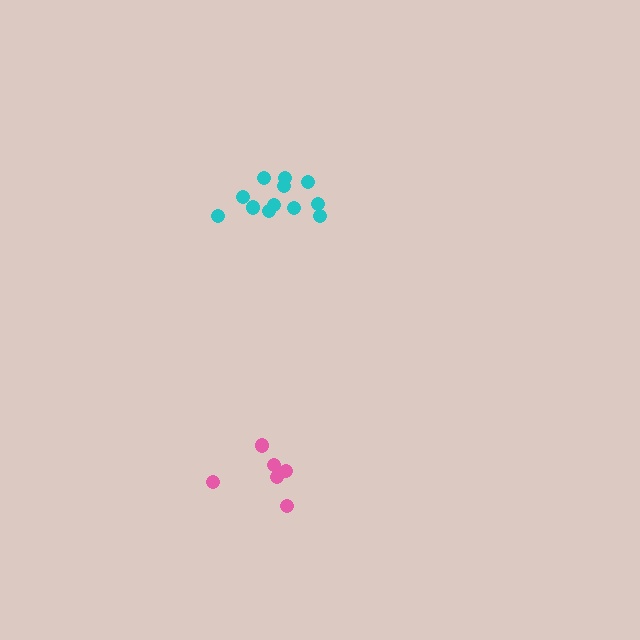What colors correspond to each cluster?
The clusters are colored: cyan, pink.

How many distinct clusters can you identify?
There are 2 distinct clusters.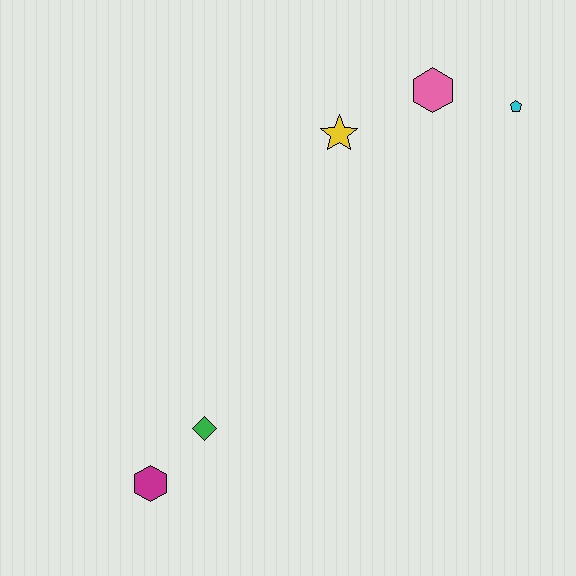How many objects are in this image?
There are 5 objects.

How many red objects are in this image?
There are no red objects.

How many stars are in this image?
There is 1 star.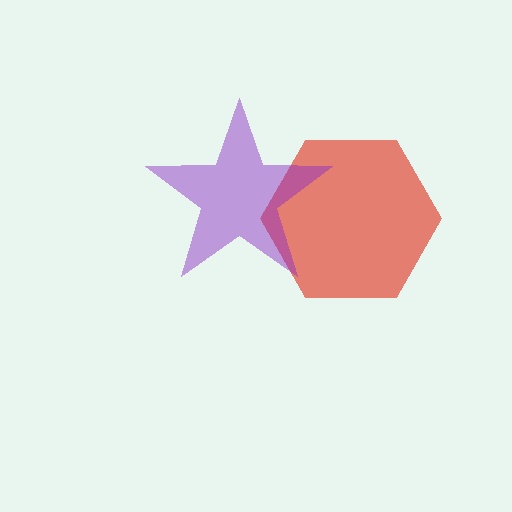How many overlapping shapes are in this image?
There are 2 overlapping shapes in the image.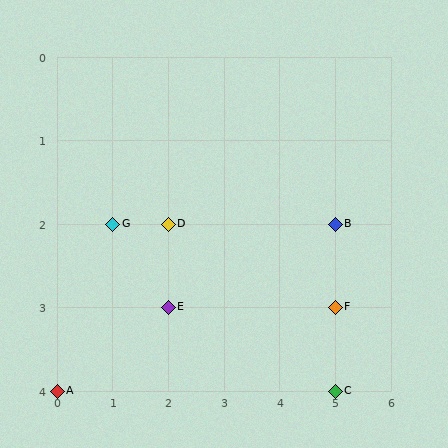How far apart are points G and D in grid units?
Points G and D are 1 column apart.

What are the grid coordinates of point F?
Point F is at grid coordinates (5, 3).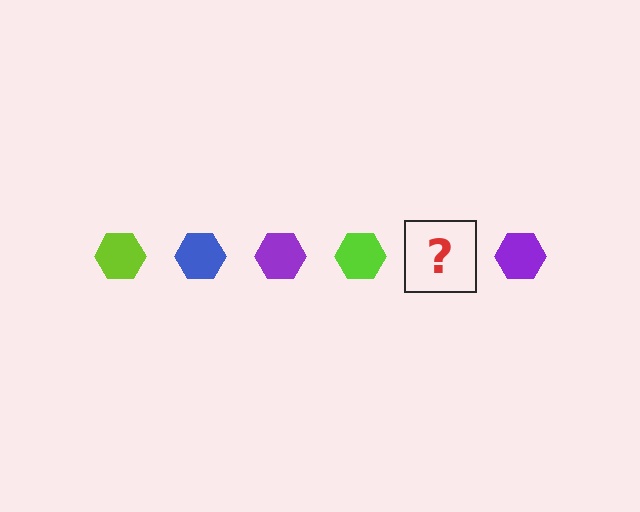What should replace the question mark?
The question mark should be replaced with a blue hexagon.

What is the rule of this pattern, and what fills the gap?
The rule is that the pattern cycles through lime, blue, purple hexagons. The gap should be filled with a blue hexagon.